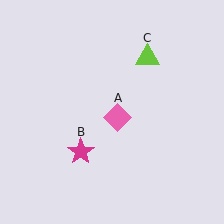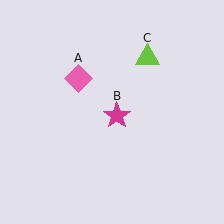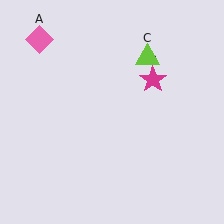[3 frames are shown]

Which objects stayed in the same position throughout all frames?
Lime triangle (object C) remained stationary.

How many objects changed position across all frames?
2 objects changed position: pink diamond (object A), magenta star (object B).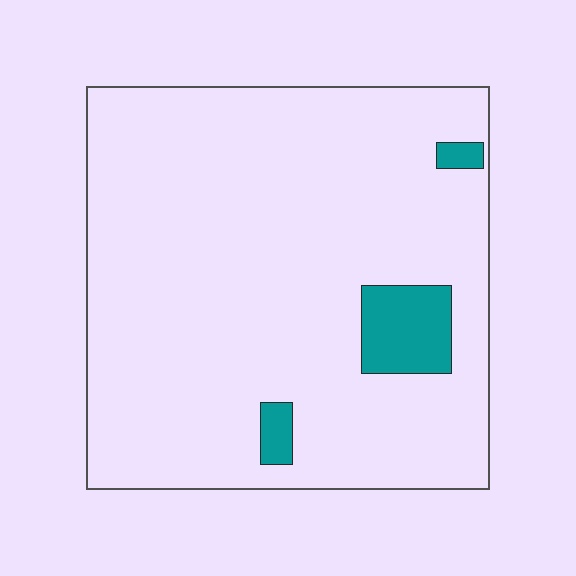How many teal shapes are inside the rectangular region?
3.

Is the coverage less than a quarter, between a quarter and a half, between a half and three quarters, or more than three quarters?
Less than a quarter.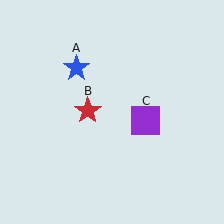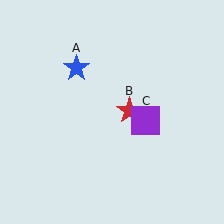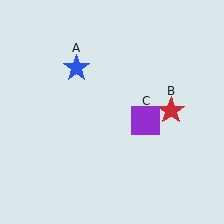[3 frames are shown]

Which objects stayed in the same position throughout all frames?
Blue star (object A) and purple square (object C) remained stationary.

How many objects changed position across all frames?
1 object changed position: red star (object B).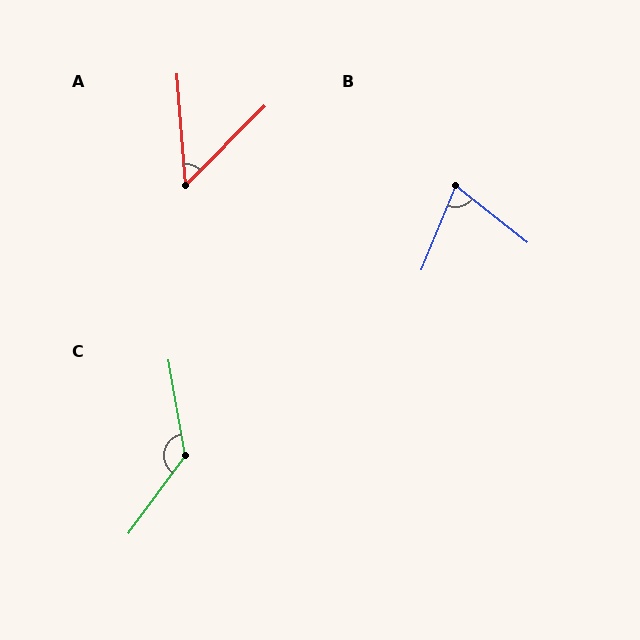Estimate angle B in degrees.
Approximately 74 degrees.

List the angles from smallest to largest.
A (49°), B (74°), C (134°).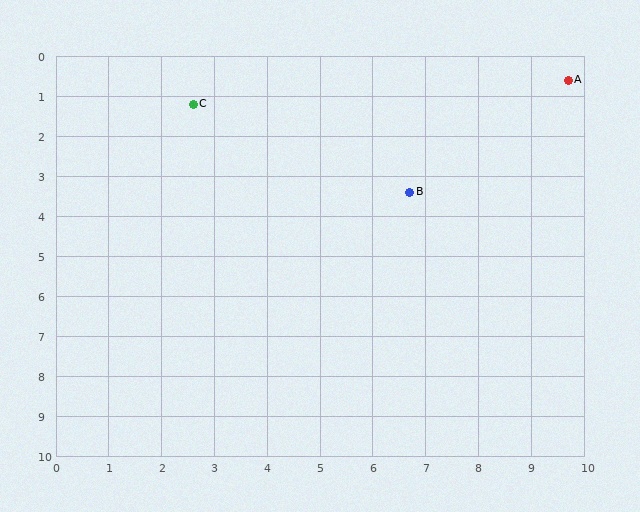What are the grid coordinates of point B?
Point B is at approximately (6.7, 3.4).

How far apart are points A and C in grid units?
Points A and C are about 7.1 grid units apart.